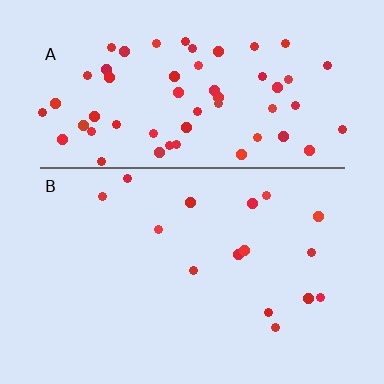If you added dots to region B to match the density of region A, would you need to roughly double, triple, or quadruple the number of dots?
Approximately quadruple.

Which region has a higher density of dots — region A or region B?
A (the top).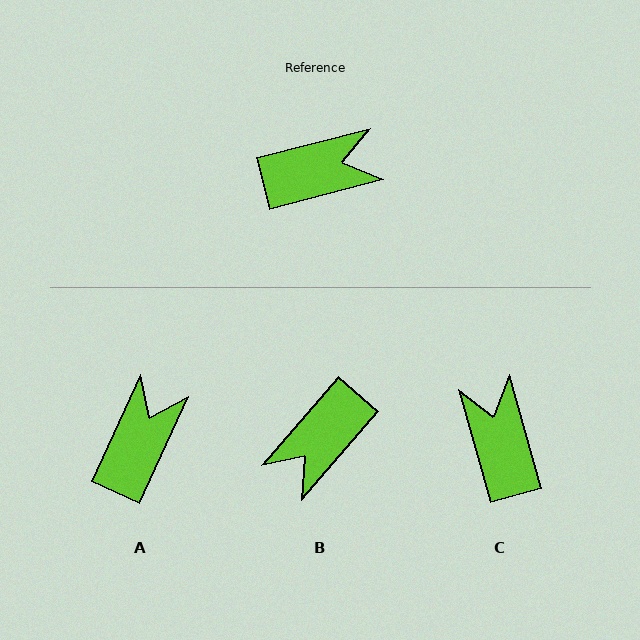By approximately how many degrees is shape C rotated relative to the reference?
Approximately 91 degrees counter-clockwise.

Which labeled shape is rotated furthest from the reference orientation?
B, about 146 degrees away.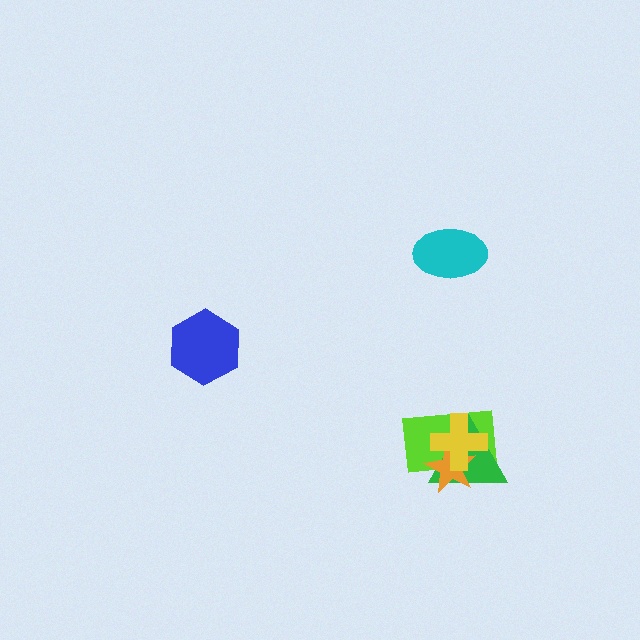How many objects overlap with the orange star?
3 objects overlap with the orange star.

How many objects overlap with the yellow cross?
3 objects overlap with the yellow cross.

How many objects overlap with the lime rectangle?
3 objects overlap with the lime rectangle.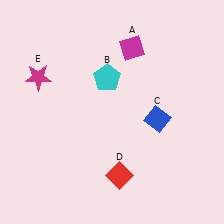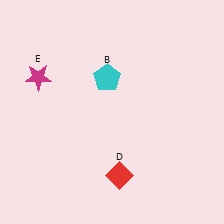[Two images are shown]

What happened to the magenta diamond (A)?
The magenta diamond (A) was removed in Image 2. It was in the top-right area of Image 1.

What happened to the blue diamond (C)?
The blue diamond (C) was removed in Image 2. It was in the bottom-right area of Image 1.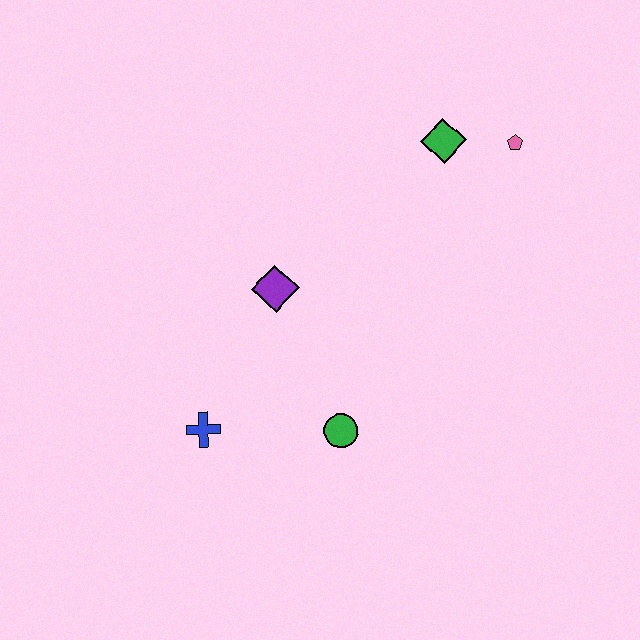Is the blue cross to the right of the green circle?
No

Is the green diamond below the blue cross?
No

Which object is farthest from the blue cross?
The pink pentagon is farthest from the blue cross.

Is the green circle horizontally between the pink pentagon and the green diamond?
No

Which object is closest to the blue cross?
The green circle is closest to the blue cross.